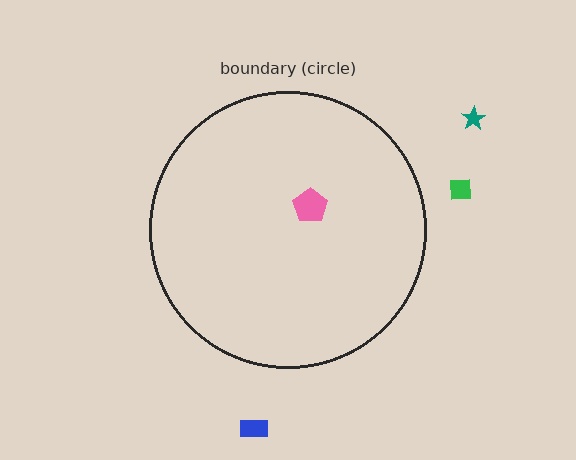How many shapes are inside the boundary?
1 inside, 3 outside.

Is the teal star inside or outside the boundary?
Outside.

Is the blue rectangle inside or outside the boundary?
Outside.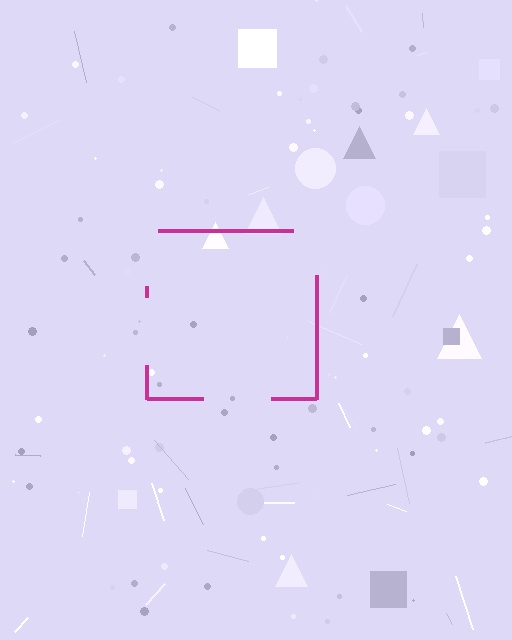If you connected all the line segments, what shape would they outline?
They would outline a square.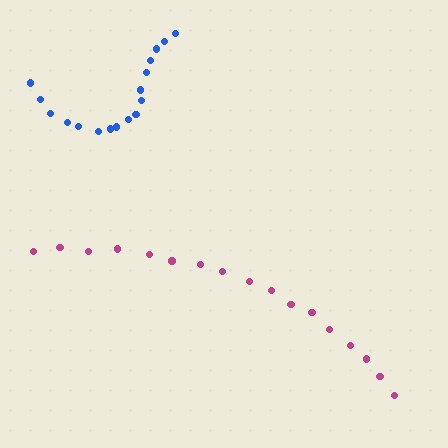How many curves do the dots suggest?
There are 2 distinct paths.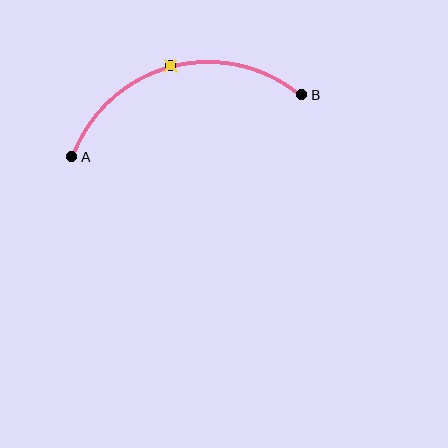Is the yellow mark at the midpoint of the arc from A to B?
Yes. The yellow mark lies on the arc at equal arc-length from both A and B — it is the arc midpoint.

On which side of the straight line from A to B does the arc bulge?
The arc bulges above the straight line connecting A and B.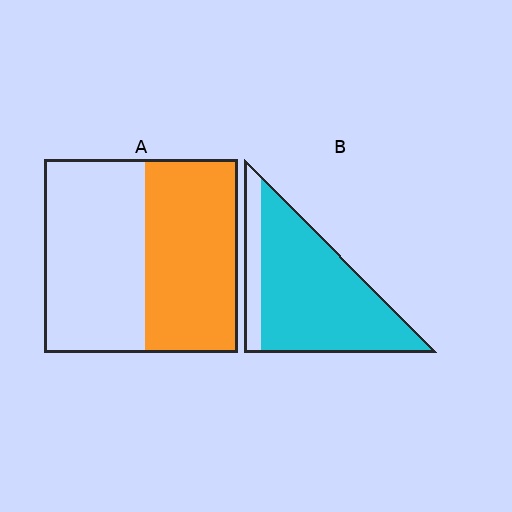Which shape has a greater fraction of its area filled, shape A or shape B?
Shape B.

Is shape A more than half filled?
Roughly half.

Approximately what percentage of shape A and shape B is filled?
A is approximately 50% and B is approximately 85%.